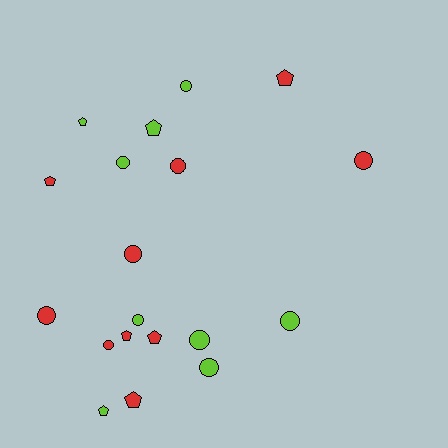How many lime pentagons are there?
There are 3 lime pentagons.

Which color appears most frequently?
Red, with 10 objects.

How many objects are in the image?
There are 19 objects.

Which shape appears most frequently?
Circle, with 11 objects.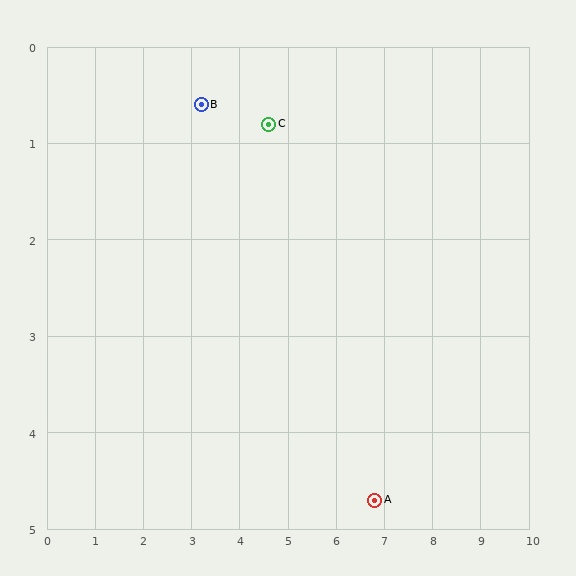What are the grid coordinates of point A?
Point A is at approximately (6.8, 4.7).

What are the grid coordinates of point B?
Point B is at approximately (3.2, 0.6).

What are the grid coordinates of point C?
Point C is at approximately (4.6, 0.8).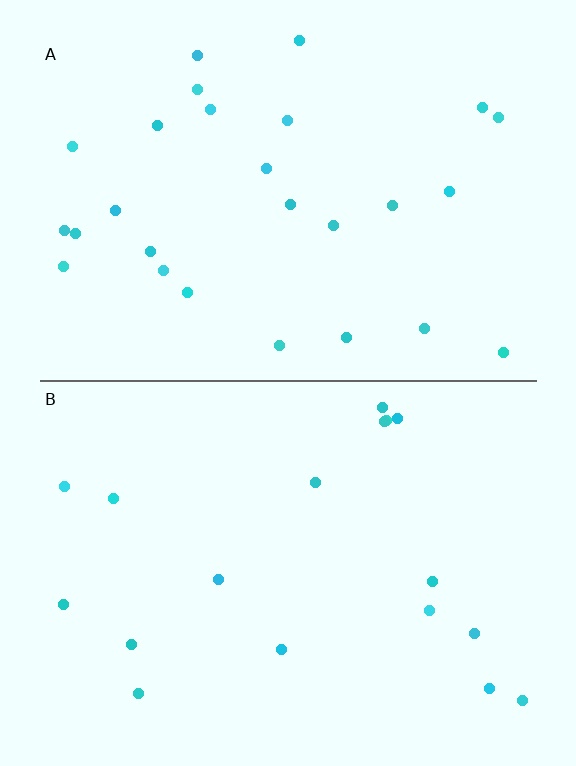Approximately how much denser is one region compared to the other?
Approximately 1.5× — region A over region B.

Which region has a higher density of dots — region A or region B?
A (the top).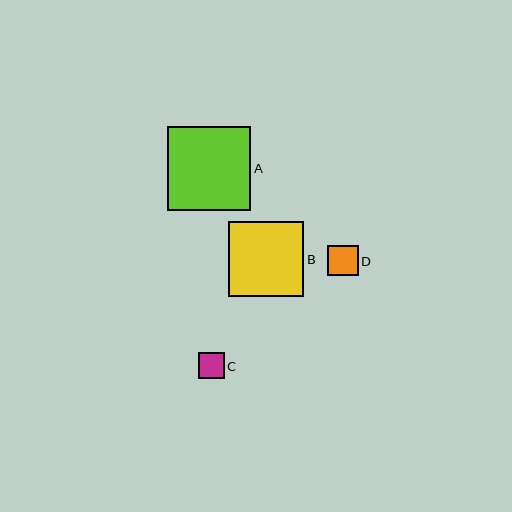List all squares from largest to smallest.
From largest to smallest: A, B, D, C.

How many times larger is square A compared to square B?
Square A is approximately 1.1 times the size of square B.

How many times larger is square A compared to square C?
Square A is approximately 3.2 times the size of square C.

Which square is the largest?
Square A is the largest with a size of approximately 84 pixels.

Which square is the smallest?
Square C is the smallest with a size of approximately 26 pixels.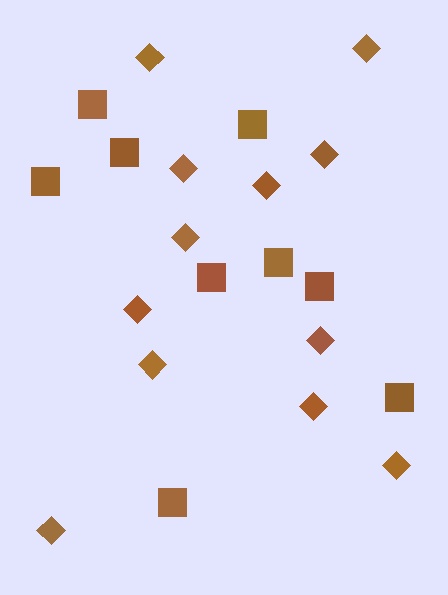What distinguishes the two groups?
There are 2 groups: one group of diamonds (12) and one group of squares (9).